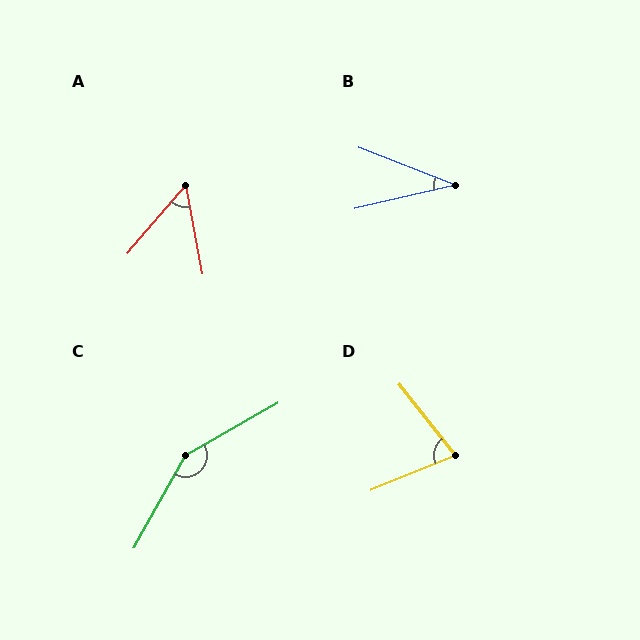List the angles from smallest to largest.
B (35°), A (51°), D (74°), C (149°).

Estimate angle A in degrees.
Approximately 51 degrees.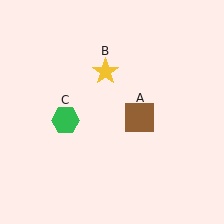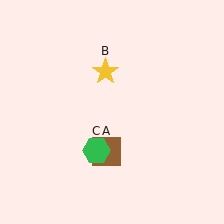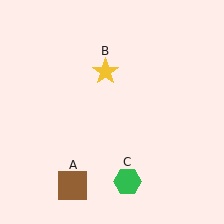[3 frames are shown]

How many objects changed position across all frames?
2 objects changed position: brown square (object A), green hexagon (object C).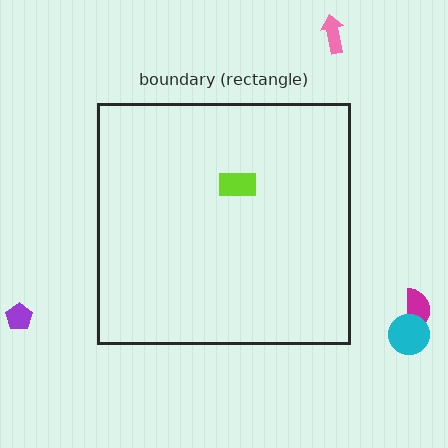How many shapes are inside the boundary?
1 inside, 4 outside.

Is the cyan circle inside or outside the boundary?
Outside.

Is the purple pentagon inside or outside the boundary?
Outside.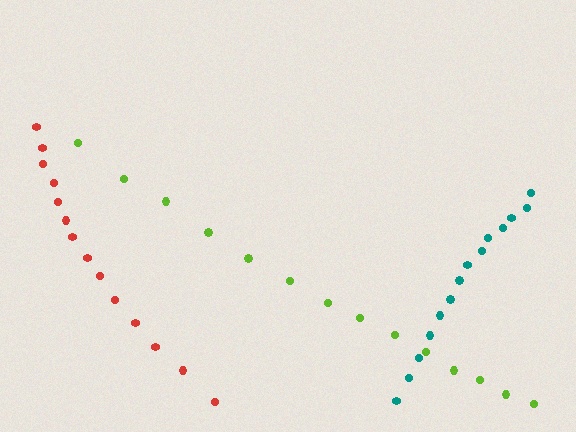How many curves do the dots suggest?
There are 3 distinct paths.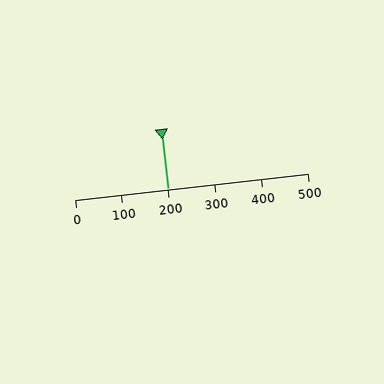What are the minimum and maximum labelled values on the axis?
The axis runs from 0 to 500.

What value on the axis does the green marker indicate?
The marker indicates approximately 200.